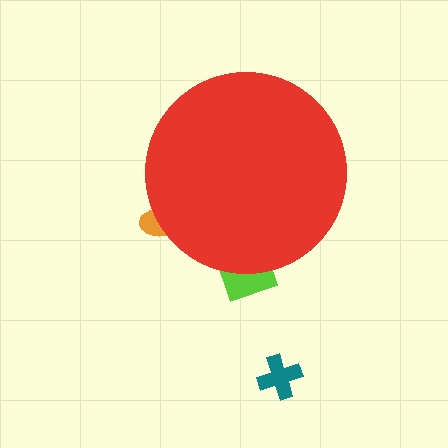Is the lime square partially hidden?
Yes, the lime square is partially hidden behind the red circle.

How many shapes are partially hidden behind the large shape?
2 shapes are partially hidden.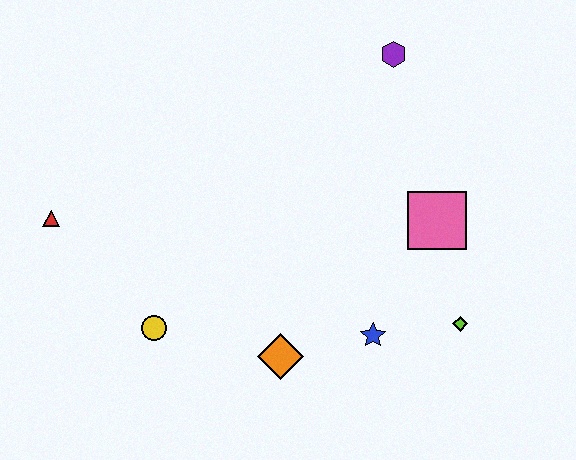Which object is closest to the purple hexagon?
The pink square is closest to the purple hexagon.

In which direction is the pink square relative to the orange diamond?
The pink square is to the right of the orange diamond.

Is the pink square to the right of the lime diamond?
No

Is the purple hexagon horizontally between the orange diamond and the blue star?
No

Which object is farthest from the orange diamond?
The purple hexagon is farthest from the orange diamond.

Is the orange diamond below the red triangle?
Yes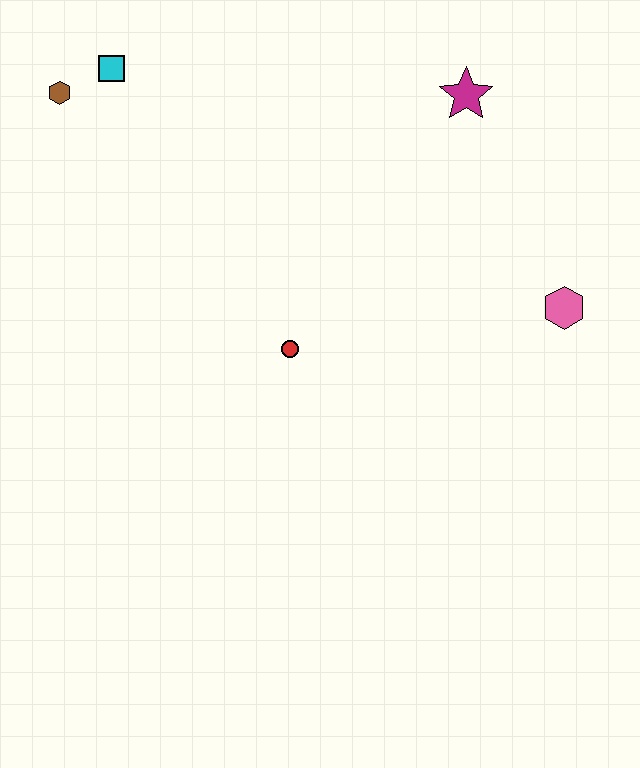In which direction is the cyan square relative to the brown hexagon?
The cyan square is to the right of the brown hexagon.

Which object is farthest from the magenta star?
The brown hexagon is farthest from the magenta star.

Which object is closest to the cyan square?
The brown hexagon is closest to the cyan square.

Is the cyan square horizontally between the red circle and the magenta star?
No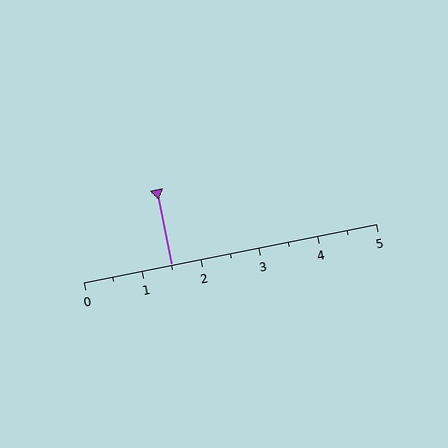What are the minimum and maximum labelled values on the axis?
The axis runs from 0 to 5.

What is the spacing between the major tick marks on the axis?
The major ticks are spaced 1 apart.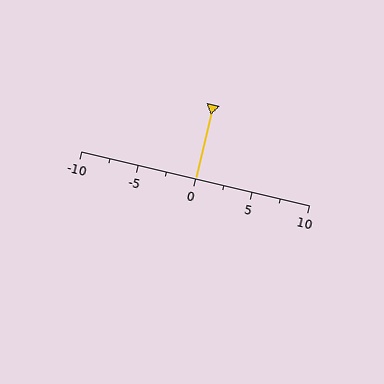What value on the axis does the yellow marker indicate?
The marker indicates approximately 0.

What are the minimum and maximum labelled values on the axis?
The axis runs from -10 to 10.